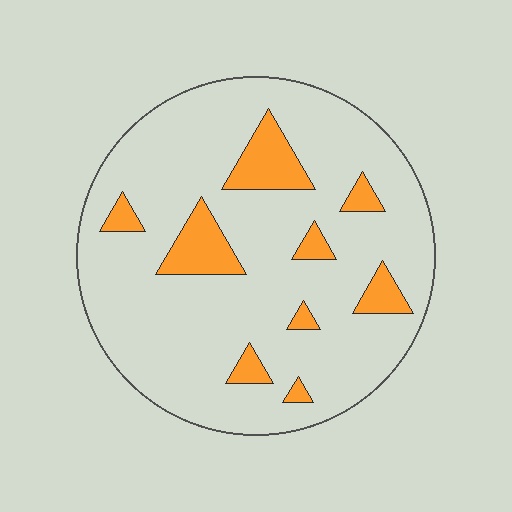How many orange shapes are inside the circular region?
9.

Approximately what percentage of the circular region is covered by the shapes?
Approximately 15%.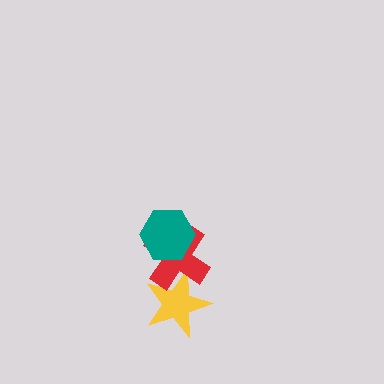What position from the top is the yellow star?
The yellow star is 3rd from the top.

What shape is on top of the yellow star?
The red cross is on top of the yellow star.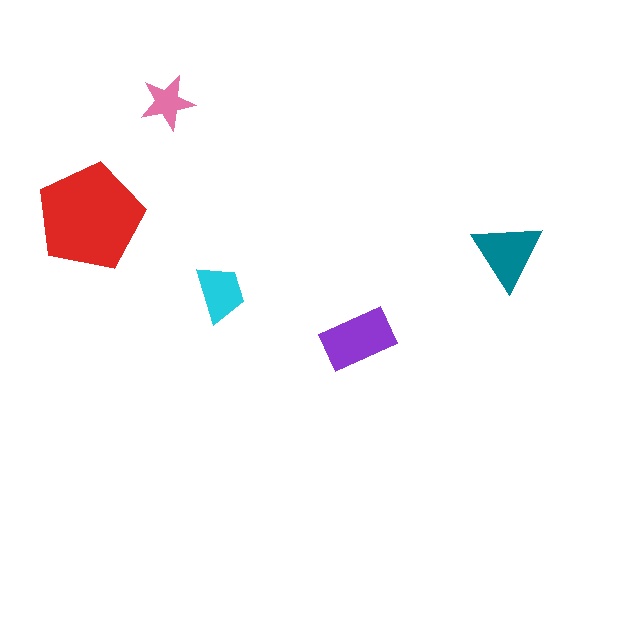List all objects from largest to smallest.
The red pentagon, the purple rectangle, the teal triangle, the cyan trapezoid, the pink star.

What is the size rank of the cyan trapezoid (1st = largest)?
4th.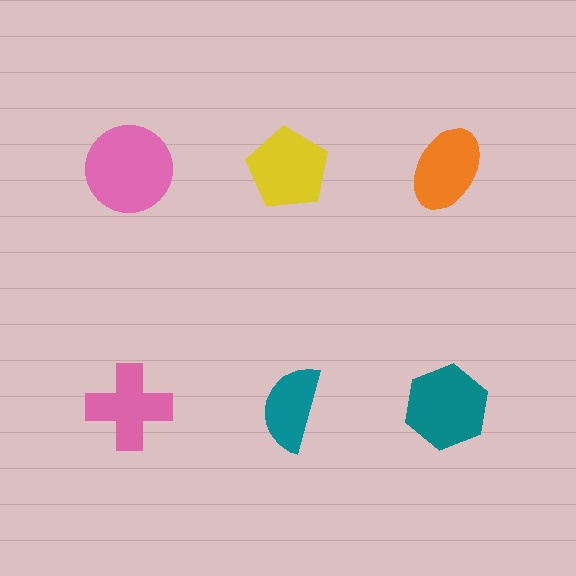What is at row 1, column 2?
A yellow pentagon.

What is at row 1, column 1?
A pink circle.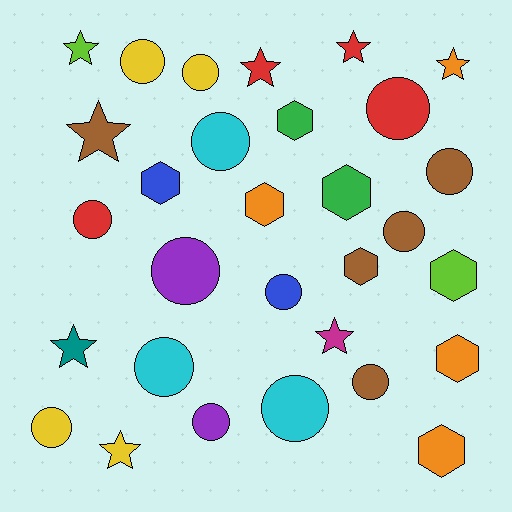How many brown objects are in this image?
There are 5 brown objects.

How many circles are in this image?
There are 14 circles.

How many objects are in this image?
There are 30 objects.